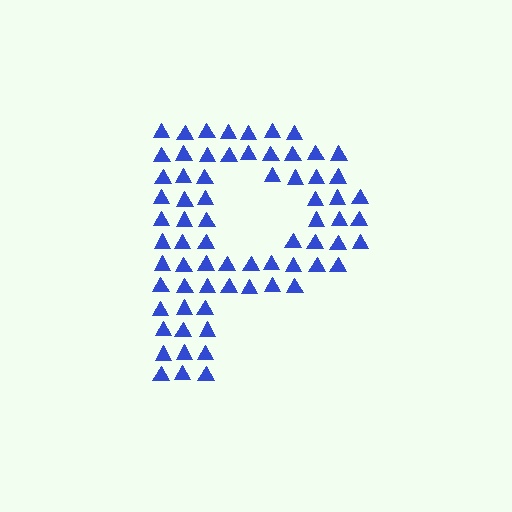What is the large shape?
The large shape is the letter P.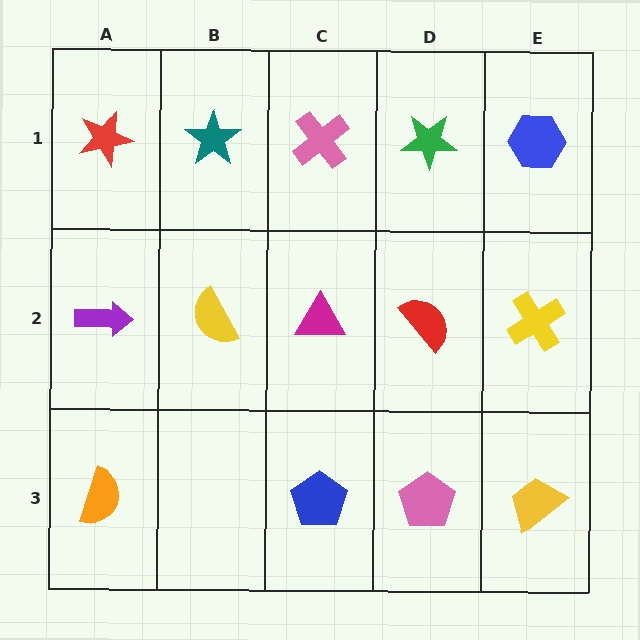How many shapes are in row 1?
5 shapes.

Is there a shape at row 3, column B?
No, that cell is empty.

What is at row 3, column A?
An orange semicircle.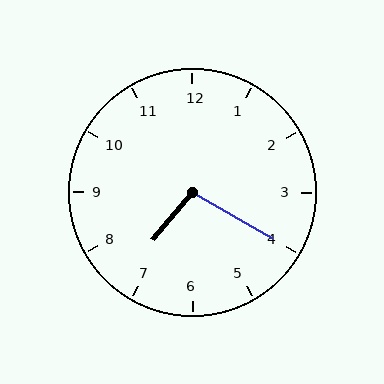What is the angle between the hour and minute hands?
Approximately 100 degrees.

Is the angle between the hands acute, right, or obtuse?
It is obtuse.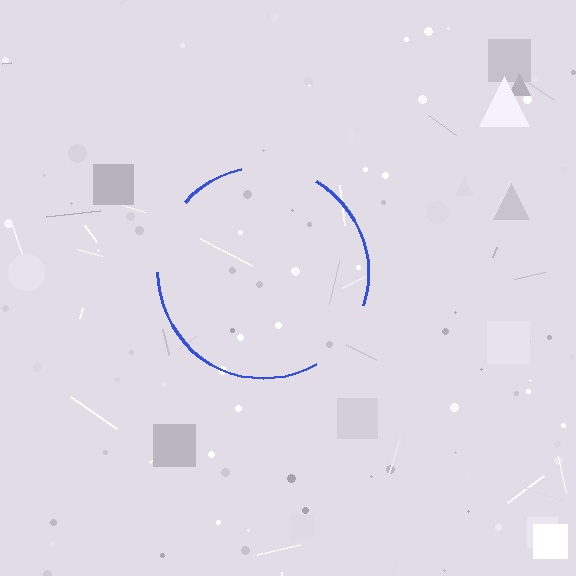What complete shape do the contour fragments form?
The contour fragments form a circle.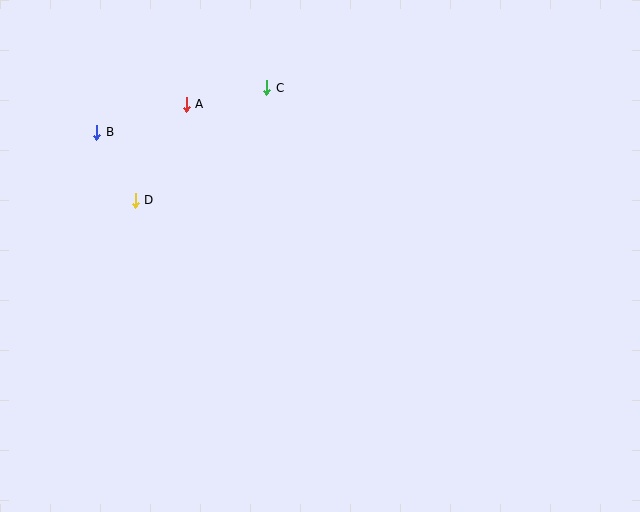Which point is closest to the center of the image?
Point C at (267, 88) is closest to the center.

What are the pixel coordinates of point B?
Point B is at (97, 132).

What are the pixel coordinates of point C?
Point C is at (267, 88).